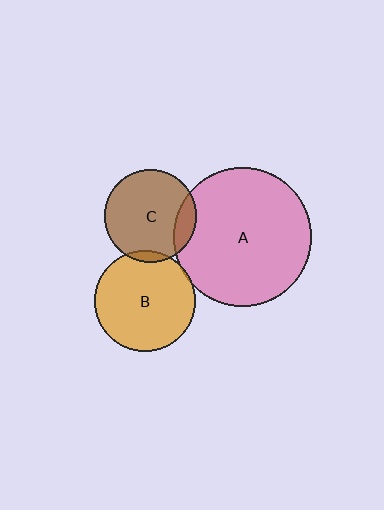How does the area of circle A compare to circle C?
Approximately 2.3 times.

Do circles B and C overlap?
Yes.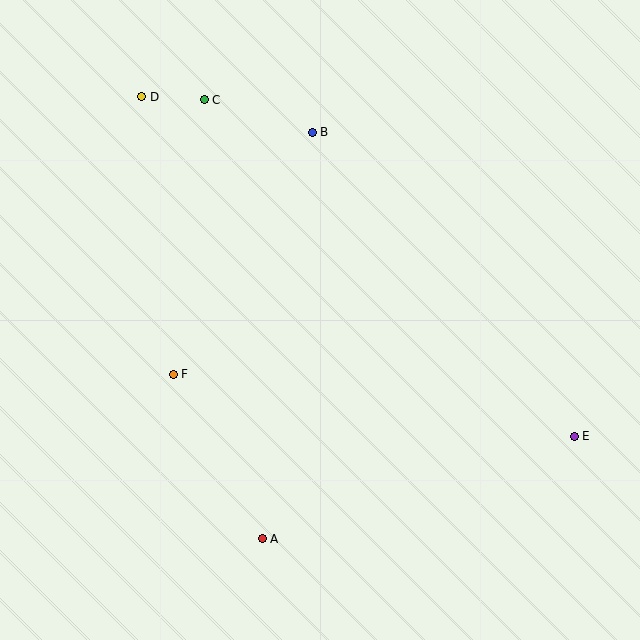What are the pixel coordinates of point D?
Point D is at (142, 97).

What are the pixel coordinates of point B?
Point B is at (312, 132).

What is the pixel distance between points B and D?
The distance between B and D is 175 pixels.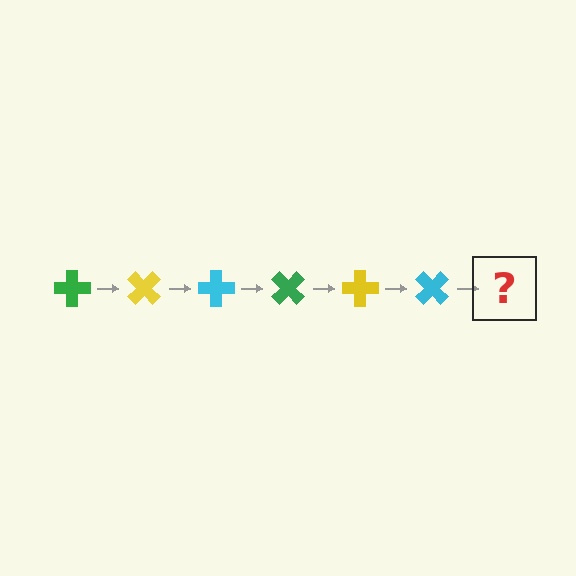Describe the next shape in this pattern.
It should be a green cross, rotated 270 degrees from the start.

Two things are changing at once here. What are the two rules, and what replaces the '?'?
The two rules are that it rotates 45 degrees each step and the color cycles through green, yellow, and cyan. The '?' should be a green cross, rotated 270 degrees from the start.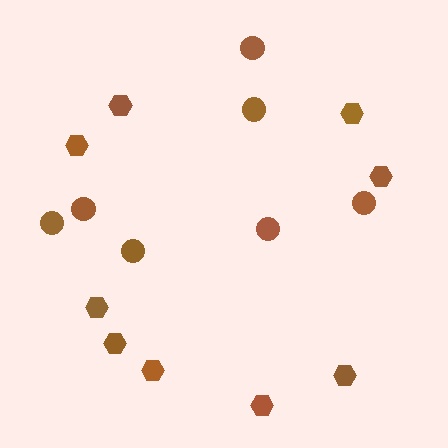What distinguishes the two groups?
There are 2 groups: one group of circles (7) and one group of hexagons (9).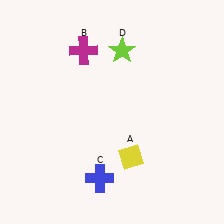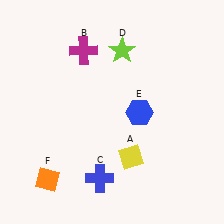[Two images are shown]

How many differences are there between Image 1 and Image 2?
There are 2 differences between the two images.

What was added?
A blue hexagon (E), an orange diamond (F) were added in Image 2.